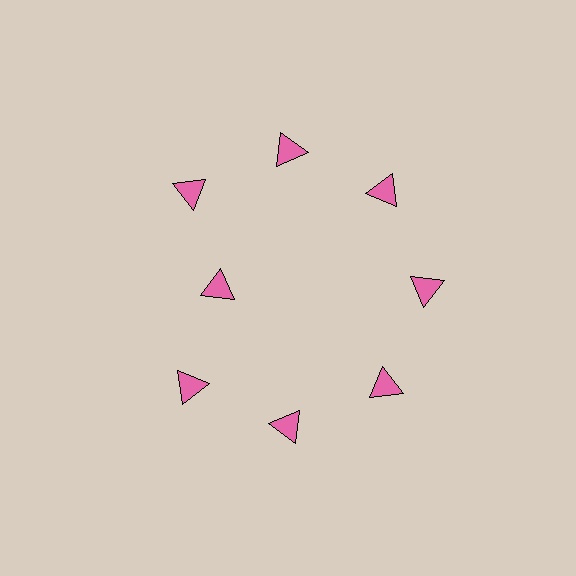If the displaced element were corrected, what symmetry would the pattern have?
It would have 8-fold rotational symmetry — the pattern would map onto itself every 45 degrees.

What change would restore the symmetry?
The symmetry would be restored by moving it outward, back onto the ring so that all 8 triangles sit at equal angles and equal distance from the center.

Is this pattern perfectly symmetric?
No. The 8 pink triangles are arranged in a ring, but one element near the 9 o'clock position is pulled inward toward the center, breaking the 8-fold rotational symmetry.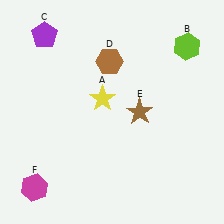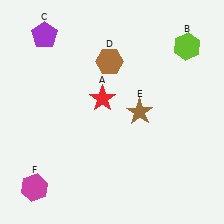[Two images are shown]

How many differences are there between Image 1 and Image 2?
There is 1 difference between the two images.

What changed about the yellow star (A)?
In Image 1, A is yellow. In Image 2, it changed to red.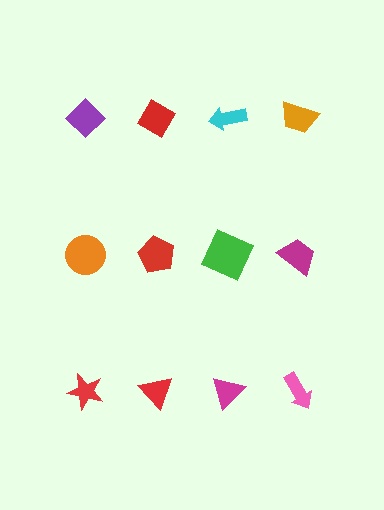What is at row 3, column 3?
A magenta triangle.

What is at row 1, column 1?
A purple diamond.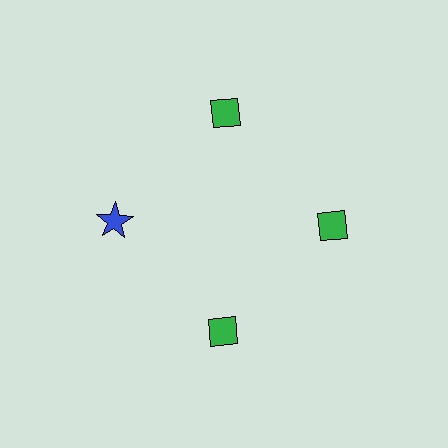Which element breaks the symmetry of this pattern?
The blue star at roughly the 9 o'clock position breaks the symmetry. All other shapes are green diamonds.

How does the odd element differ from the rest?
It differs in both color (blue instead of green) and shape (star instead of diamond).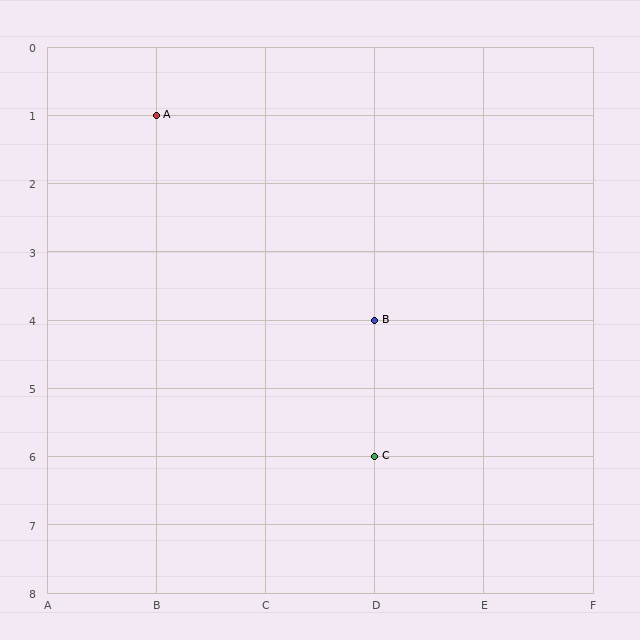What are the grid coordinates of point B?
Point B is at grid coordinates (D, 4).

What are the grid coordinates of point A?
Point A is at grid coordinates (B, 1).